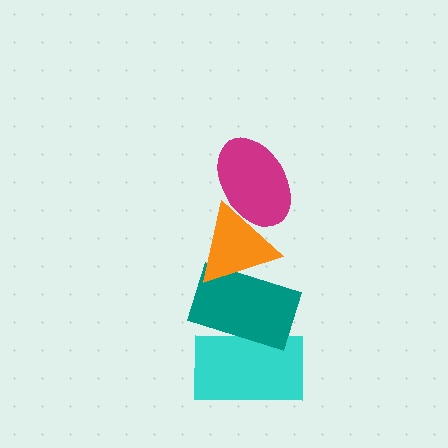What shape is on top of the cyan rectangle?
The teal rectangle is on top of the cyan rectangle.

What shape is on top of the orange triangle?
The magenta ellipse is on top of the orange triangle.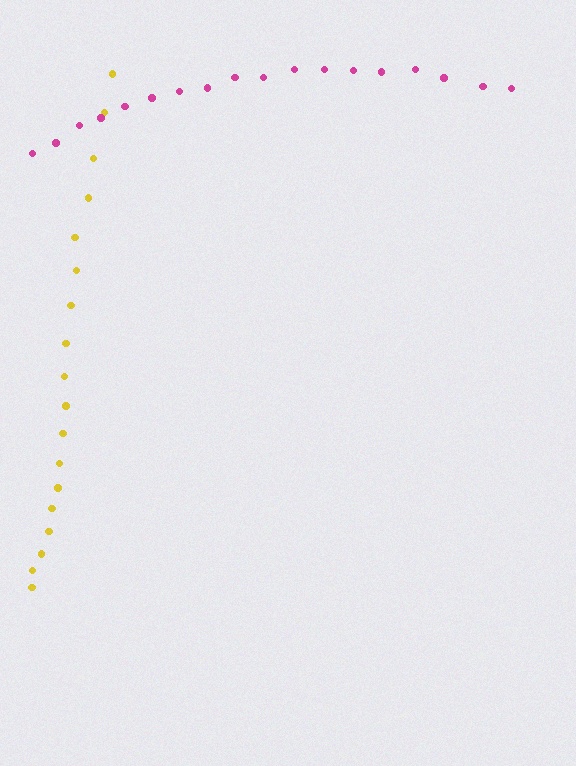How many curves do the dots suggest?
There are 2 distinct paths.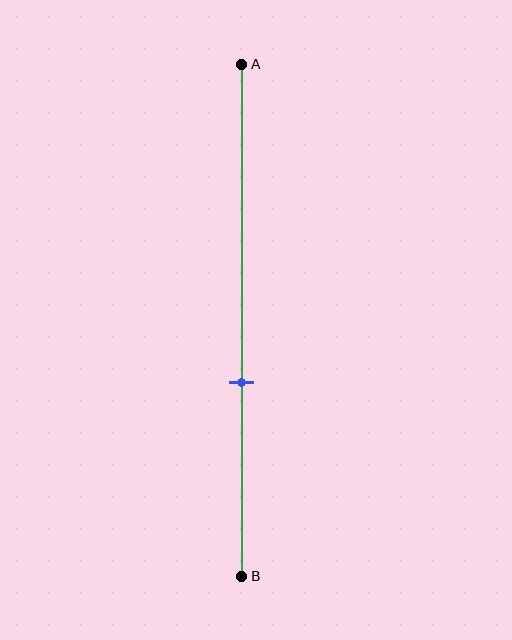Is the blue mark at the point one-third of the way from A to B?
No, the mark is at about 60% from A, not at the 33% one-third point.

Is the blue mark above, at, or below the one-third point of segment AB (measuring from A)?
The blue mark is below the one-third point of segment AB.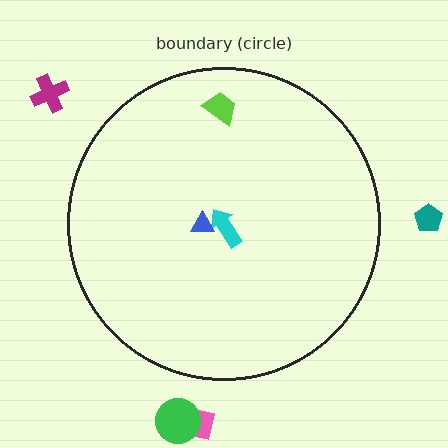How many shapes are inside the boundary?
3 inside, 4 outside.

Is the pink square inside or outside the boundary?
Outside.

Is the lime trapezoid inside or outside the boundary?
Inside.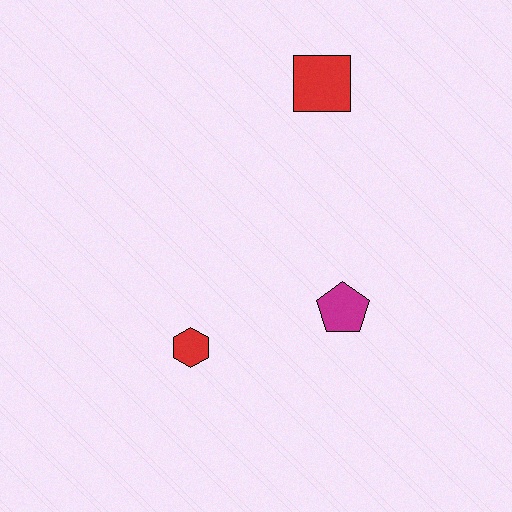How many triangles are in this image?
There are no triangles.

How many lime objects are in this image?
There are no lime objects.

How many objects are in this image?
There are 3 objects.